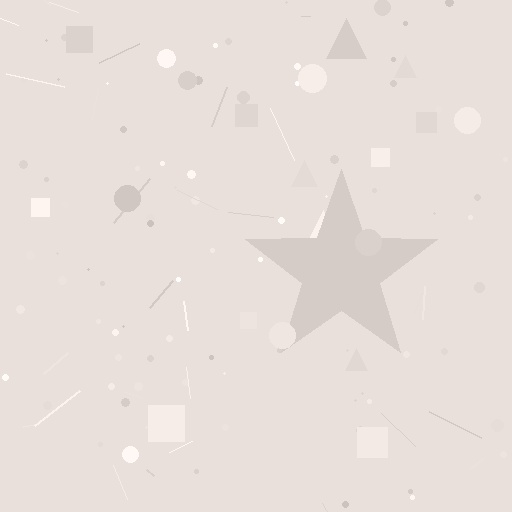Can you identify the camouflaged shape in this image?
The camouflaged shape is a star.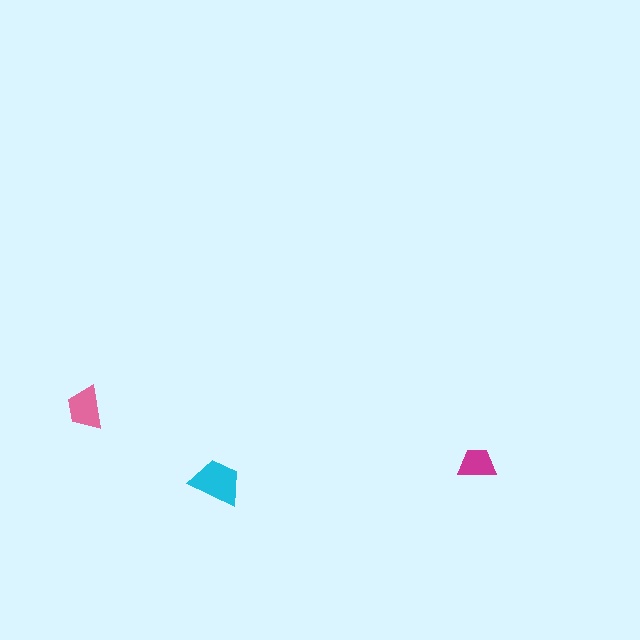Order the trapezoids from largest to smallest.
the cyan one, the pink one, the magenta one.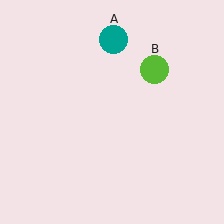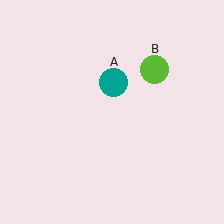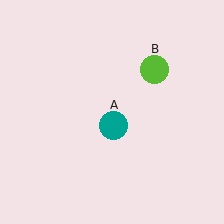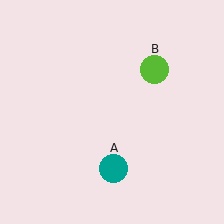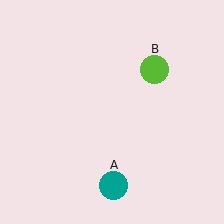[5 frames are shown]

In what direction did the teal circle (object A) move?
The teal circle (object A) moved down.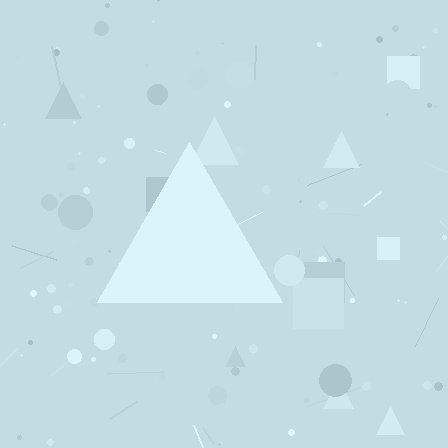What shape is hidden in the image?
A triangle is hidden in the image.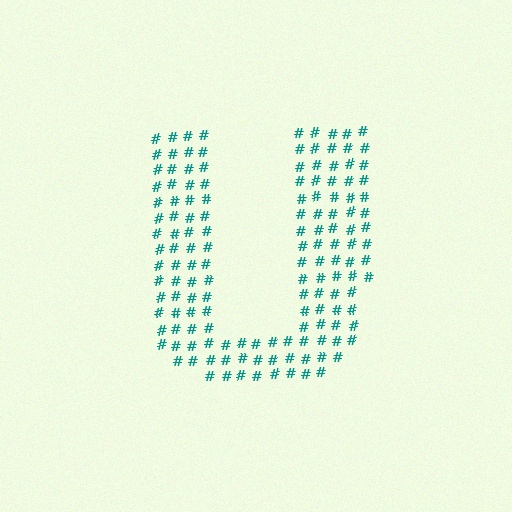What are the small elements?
The small elements are hash symbols.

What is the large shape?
The large shape is the letter U.